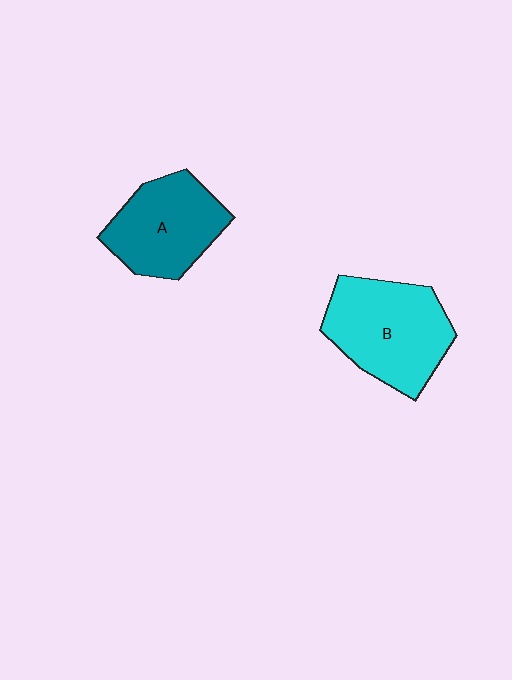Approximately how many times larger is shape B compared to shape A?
Approximately 1.2 times.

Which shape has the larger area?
Shape B (cyan).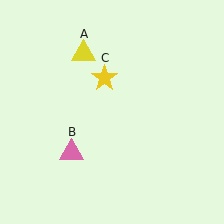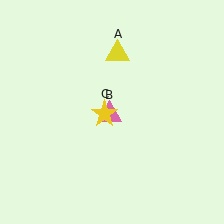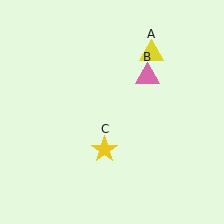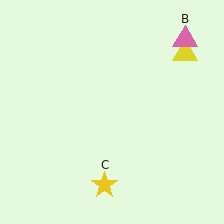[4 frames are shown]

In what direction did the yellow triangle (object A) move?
The yellow triangle (object A) moved right.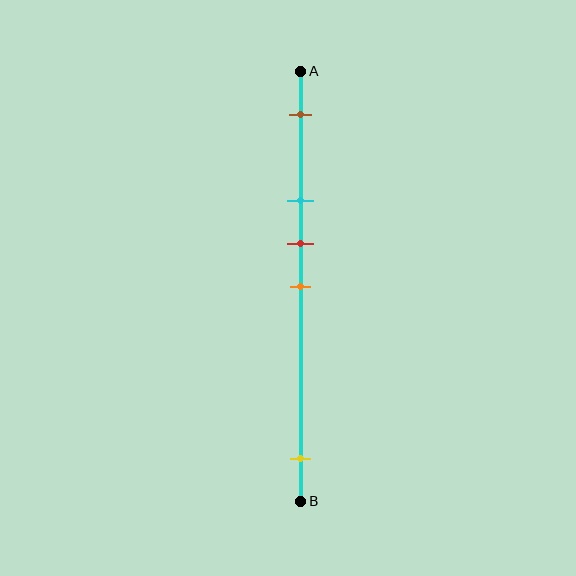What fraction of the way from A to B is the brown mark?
The brown mark is approximately 10% (0.1) of the way from A to B.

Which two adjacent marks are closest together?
The red and orange marks are the closest adjacent pair.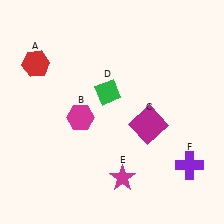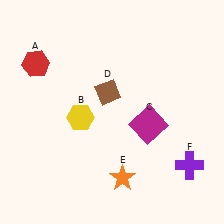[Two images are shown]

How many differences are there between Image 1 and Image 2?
There are 3 differences between the two images.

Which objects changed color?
B changed from magenta to yellow. D changed from green to brown. E changed from magenta to orange.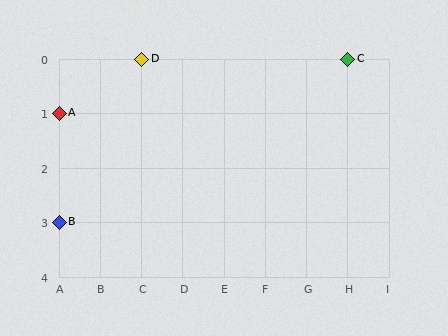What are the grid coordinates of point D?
Point D is at grid coordinates (C, 0).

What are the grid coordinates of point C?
Point C is at grid coordinates (H, 0).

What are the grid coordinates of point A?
Point A is at grid coordinates (A, 1).